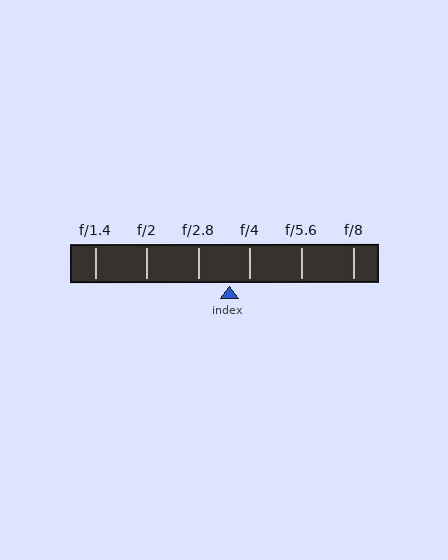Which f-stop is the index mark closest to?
The index mark is closest to f/4.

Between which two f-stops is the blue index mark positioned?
The index mark is between f/2.8 and f/4.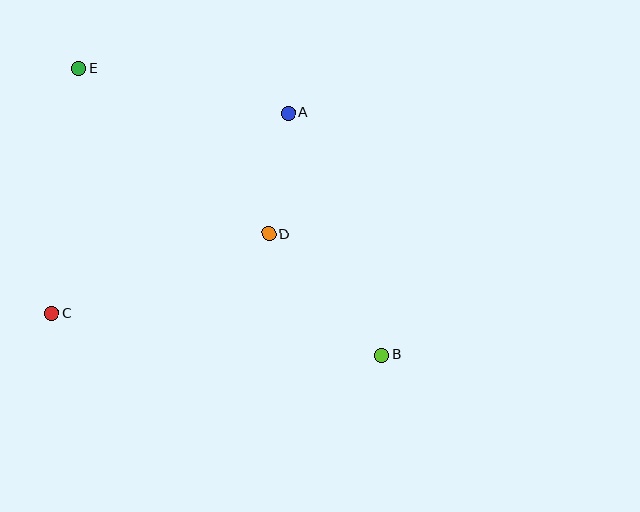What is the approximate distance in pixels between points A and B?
The distance between A and B is approximately 260 pixels.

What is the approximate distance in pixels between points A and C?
The distance between A and C is approximately 310 pixels.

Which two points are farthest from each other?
Points B and E are farthest from each other.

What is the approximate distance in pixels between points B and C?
The distance between B and C is approximately 333 pixels.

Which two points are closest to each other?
Points A and D are closest to each other.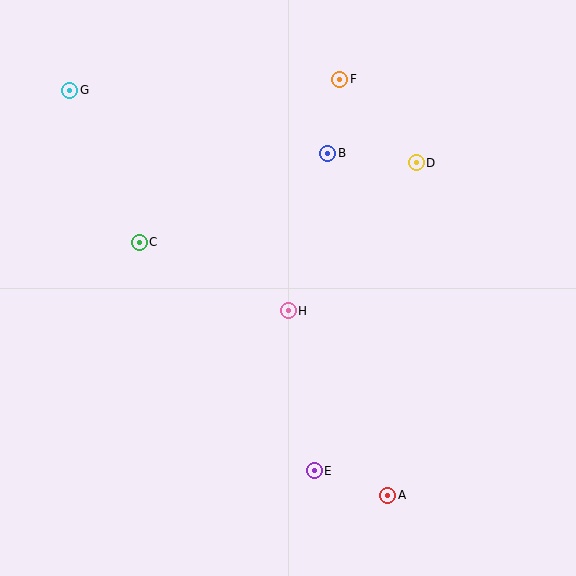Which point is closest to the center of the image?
Point H at (288, 311) is closest to the center.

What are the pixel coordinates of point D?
Point D is at (416, 163).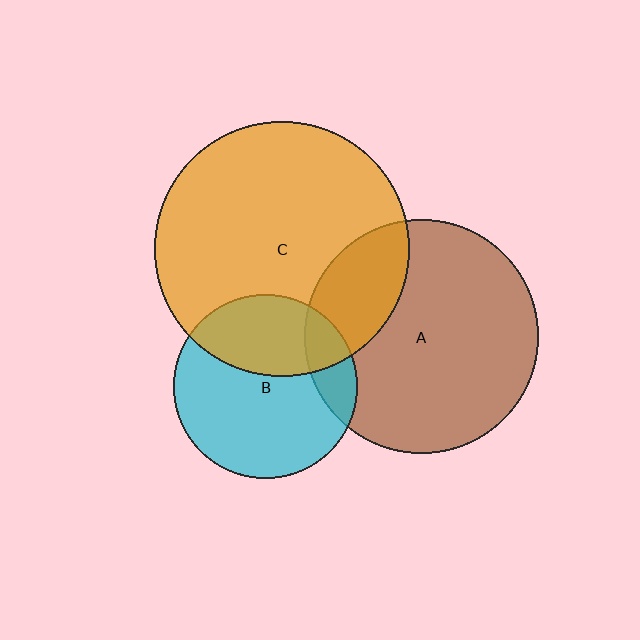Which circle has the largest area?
Circle C (orange).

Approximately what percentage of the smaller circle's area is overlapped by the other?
Approximately 15%.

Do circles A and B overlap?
Yes.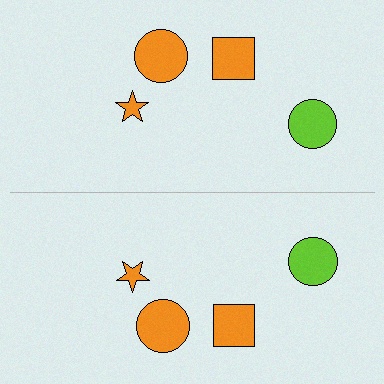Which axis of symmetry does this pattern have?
The pattern has a horizontal axis of symmetry running through the center of the image.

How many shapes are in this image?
There are 8 shapes in this image.